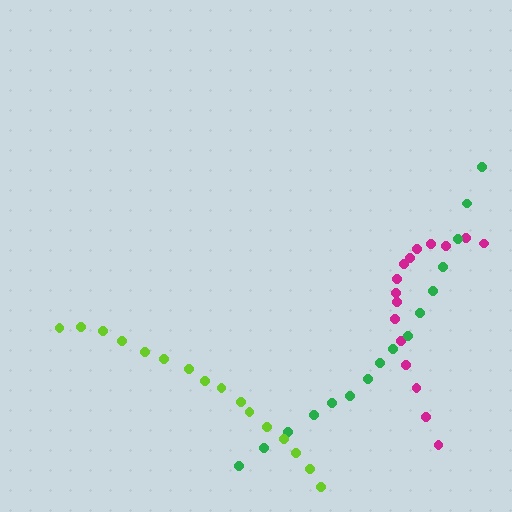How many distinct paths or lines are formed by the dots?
There are 3 distinct paths.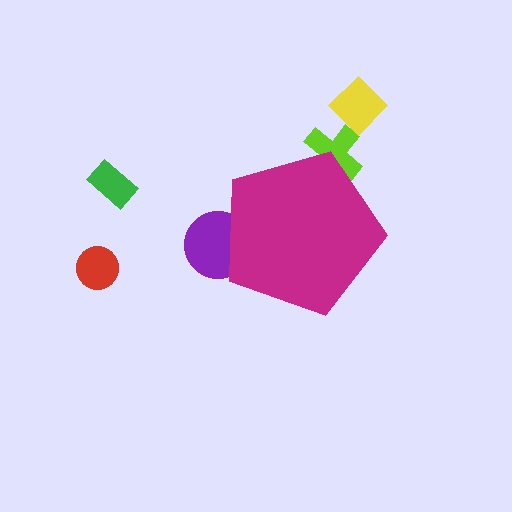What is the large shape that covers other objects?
A magenta pentagon.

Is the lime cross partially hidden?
Yes, the lime cross is partially hidden behind the magenta pentagon.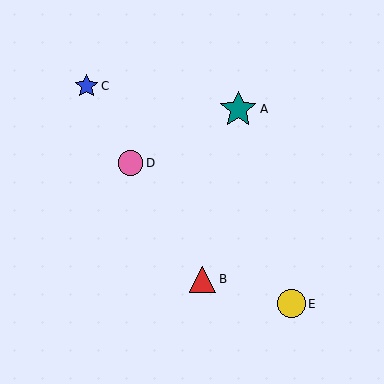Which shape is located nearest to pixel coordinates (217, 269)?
The red triangle (labeled B) at (203, 279) is nearest to that location.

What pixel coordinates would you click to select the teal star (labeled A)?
Click at (238, 109) to select the teal star A.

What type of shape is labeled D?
Shape D is a pink circle.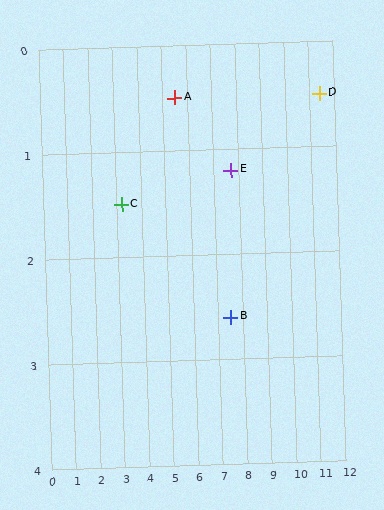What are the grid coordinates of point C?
Point C is at approximately (3.2, 1.5).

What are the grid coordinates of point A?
Point A is at approximately (5.5, 0.5).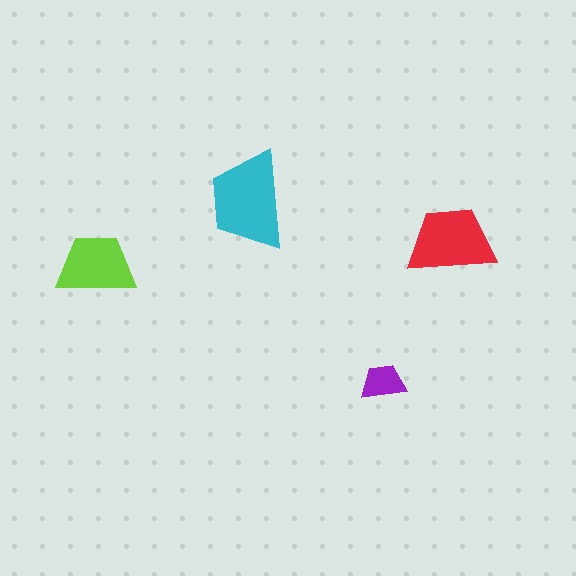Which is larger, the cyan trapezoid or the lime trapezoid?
The cyan one.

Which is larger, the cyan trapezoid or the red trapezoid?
The cyan one.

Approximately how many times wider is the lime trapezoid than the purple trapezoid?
About 2 times wider.